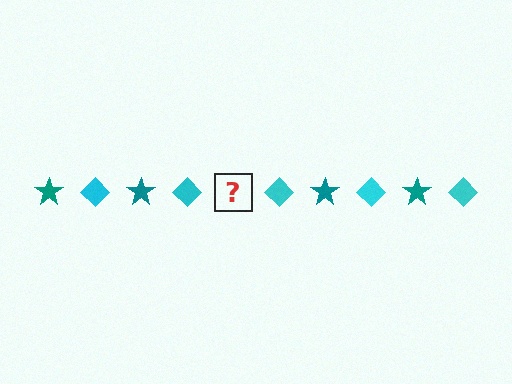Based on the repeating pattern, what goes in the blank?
The blank should be a teal star.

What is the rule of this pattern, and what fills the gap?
The rule is that the pattern alternates between teal star and cyan diamond. The gap should be filled with a teal star.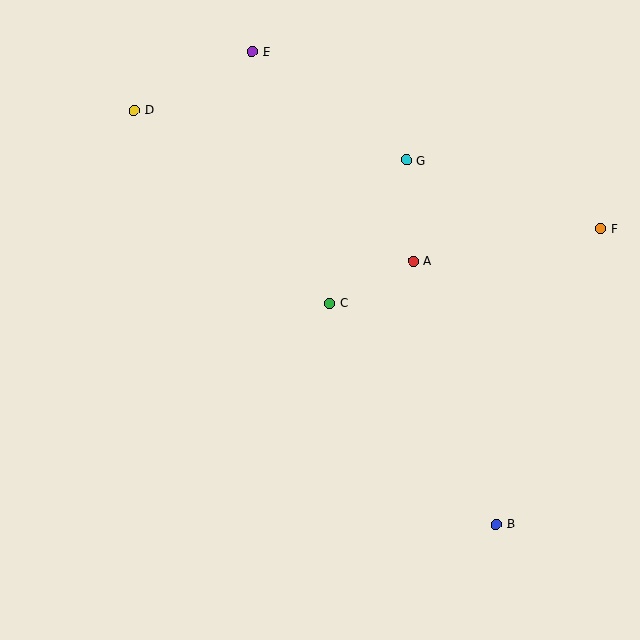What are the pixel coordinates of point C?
Point C is at (330, 303).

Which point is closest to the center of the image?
Point C at (330, 303) is closest to the center.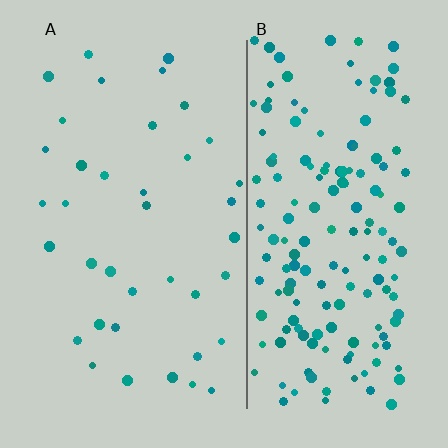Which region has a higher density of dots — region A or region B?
B (the right).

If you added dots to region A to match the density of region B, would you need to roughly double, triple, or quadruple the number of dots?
Approximately quadruple.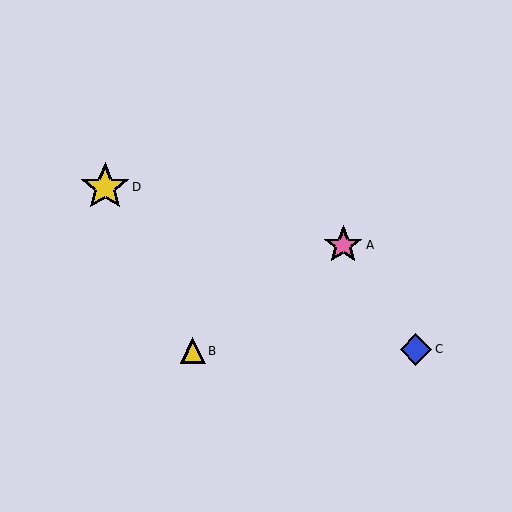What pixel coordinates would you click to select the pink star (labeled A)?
Click at (343, 245) to select the pink star A.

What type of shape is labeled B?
Shape B is a yellow triangle.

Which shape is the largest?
The yellow star (labeled D) is the largest.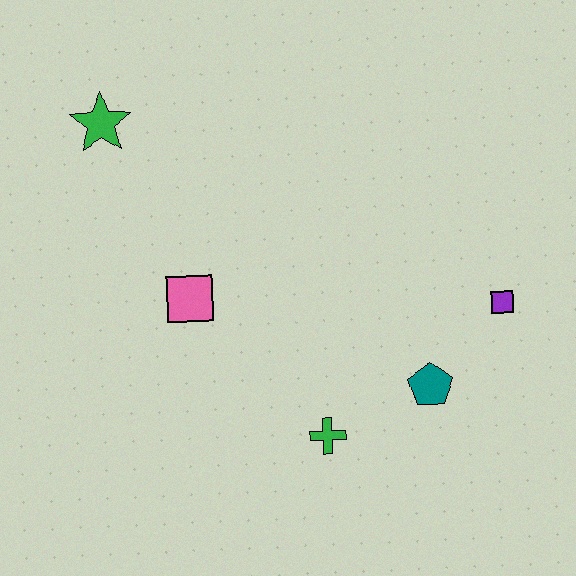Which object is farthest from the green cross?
The green star is farthest from the green cross.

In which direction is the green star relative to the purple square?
The green star is to the left of the purple square.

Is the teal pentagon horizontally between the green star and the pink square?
No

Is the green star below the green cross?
No